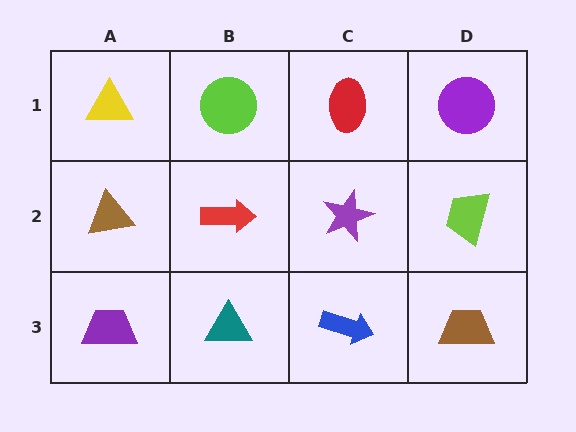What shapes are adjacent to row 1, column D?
A lime trapezoid (row 2, column D), a red ellipse (row 1, column C).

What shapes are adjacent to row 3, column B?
A red arrow (row 2, column B), a purple trapezoid (row 3, column A), a blue arrow (row 3, column C).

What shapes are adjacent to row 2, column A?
A yellow triangle (row 1, column A), a purple trapezoid (row 3, column A), a red arrow (row 2, column B).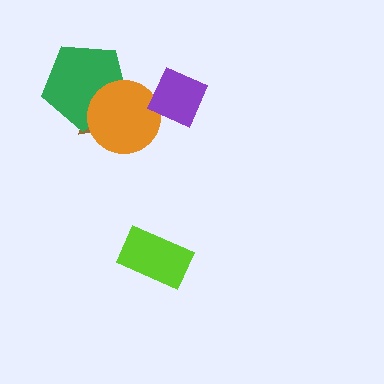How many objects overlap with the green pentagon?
2 objects overlap with the green pentagon.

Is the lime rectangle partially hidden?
No, no other shape covers it.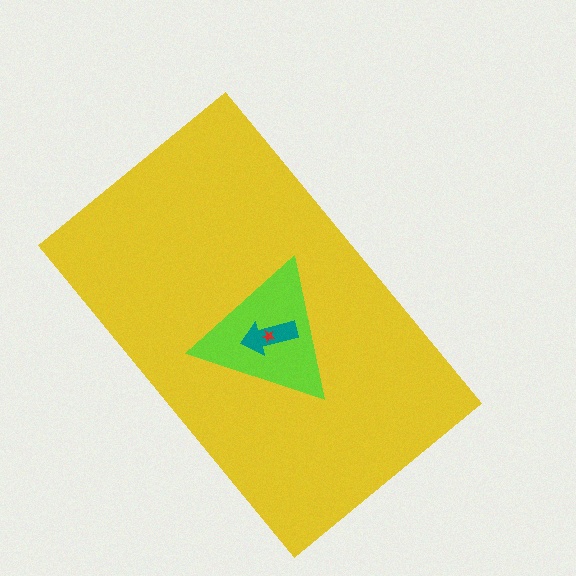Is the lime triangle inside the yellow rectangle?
Yes.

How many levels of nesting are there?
4.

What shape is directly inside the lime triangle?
The teal arrow.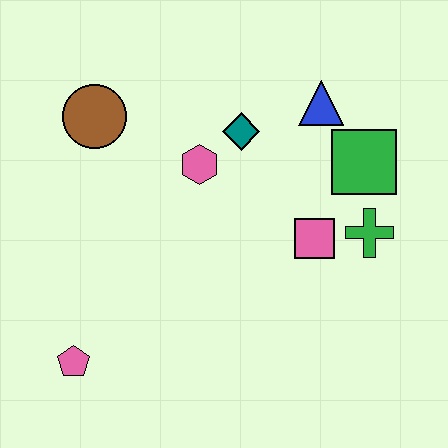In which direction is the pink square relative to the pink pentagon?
The pink square is to the right of the pink pentagon.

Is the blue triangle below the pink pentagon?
No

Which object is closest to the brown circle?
The pink hexagon is closest to the brown circle.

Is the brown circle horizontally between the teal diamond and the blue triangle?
No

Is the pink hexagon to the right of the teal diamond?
No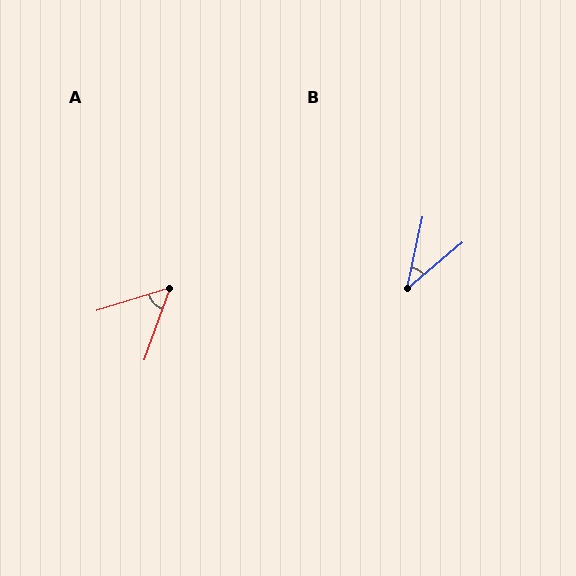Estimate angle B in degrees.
Approximately 38 degrees.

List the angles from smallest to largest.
B (38°), A (53°).